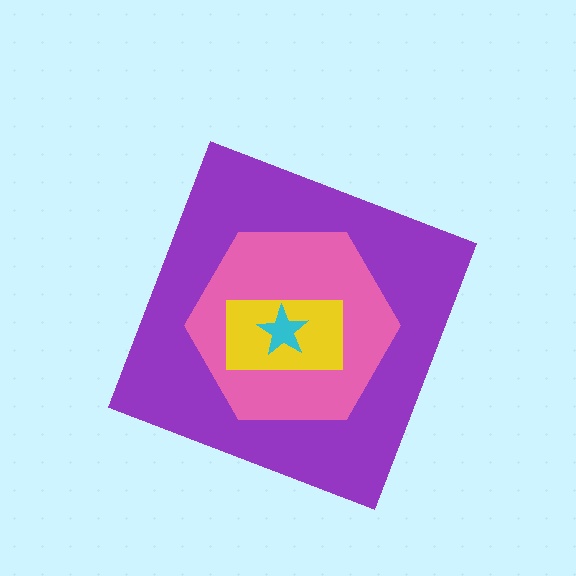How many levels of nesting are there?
4.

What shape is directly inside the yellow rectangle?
The cyan star.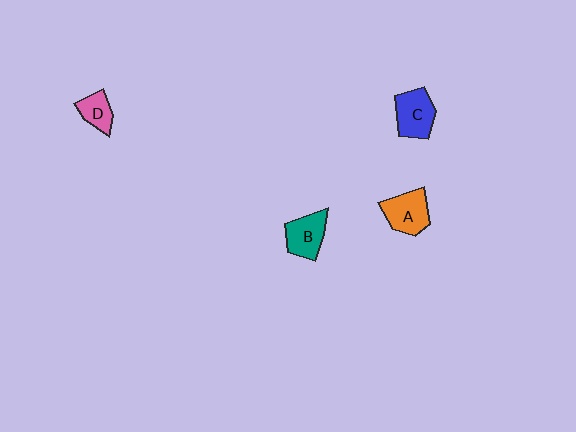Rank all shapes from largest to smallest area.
From largest to smallest: C (blue), A (orange), B (teal), D (pink).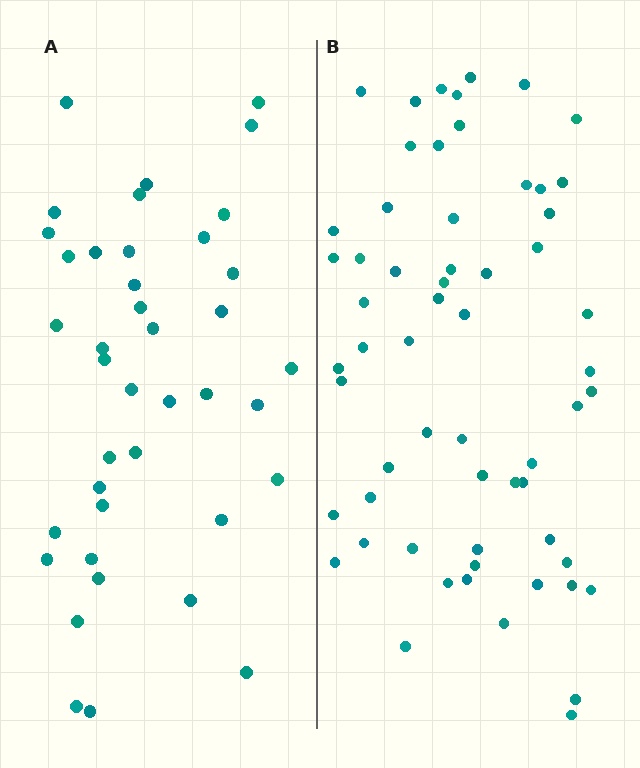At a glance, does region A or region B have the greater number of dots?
Region B (the right region) has more dots.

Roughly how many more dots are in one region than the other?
Region B has approximately 20 more dots than region A.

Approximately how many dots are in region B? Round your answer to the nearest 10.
About 60 dots.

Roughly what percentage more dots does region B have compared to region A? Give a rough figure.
About 50% more.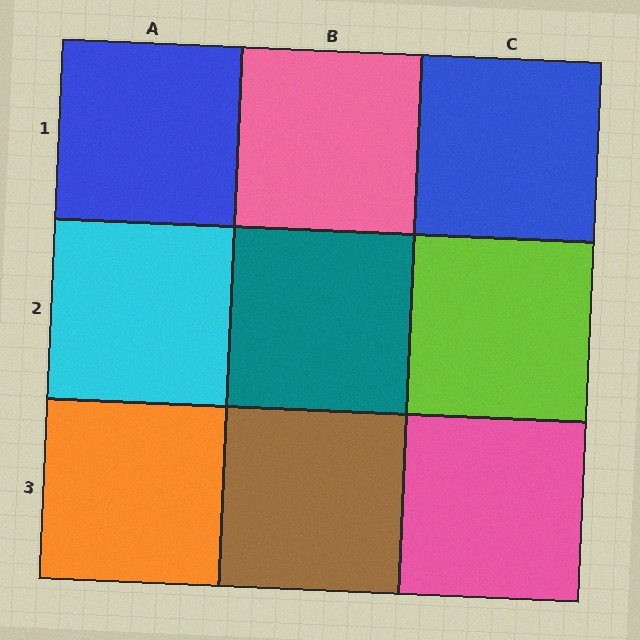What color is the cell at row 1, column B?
Pink.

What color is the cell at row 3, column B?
Brown.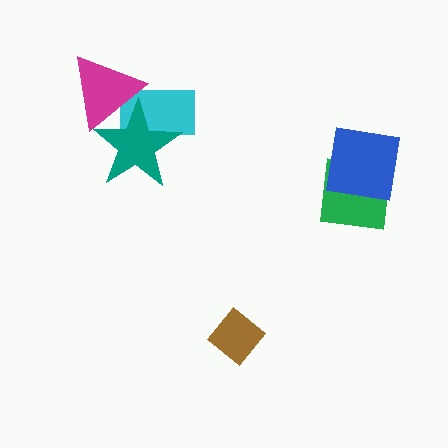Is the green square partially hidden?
Yes, it is partially covered by another shape.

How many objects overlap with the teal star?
2 objects overlap with the teal star.